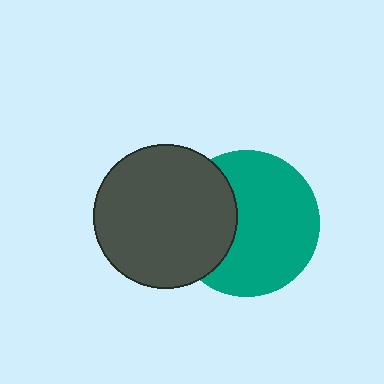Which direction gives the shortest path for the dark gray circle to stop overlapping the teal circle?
Moving left gives the shortest separation.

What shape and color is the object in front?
The object in front is a dark gray circle.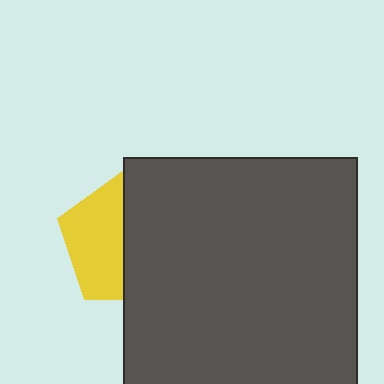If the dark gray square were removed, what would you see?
You would see the complete yellow pentagon.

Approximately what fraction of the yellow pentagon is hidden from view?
Roughly 53% of the yellow pentagon is hidden behind the dark gray square.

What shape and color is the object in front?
The object in front is a dark gray square.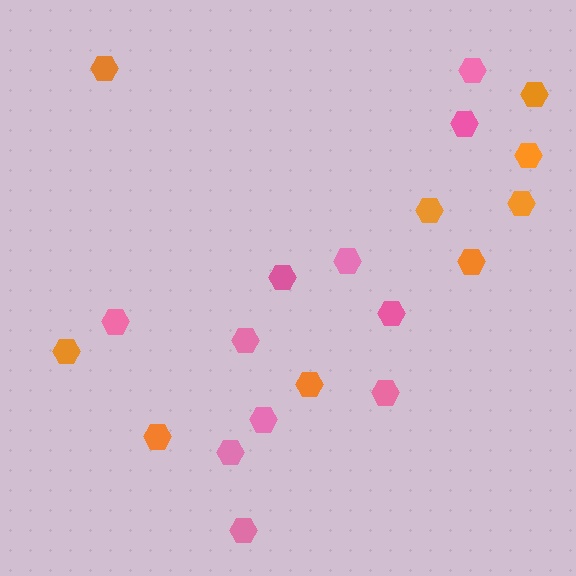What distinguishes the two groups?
There are 2 groups: one group of orange hexagons (9) and one group of pink hexagons (11).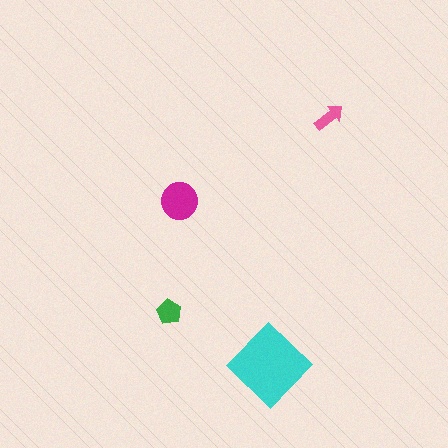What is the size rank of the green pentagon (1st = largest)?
3rd.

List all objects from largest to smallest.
The cyan diamond, the magenta circle, the green pentagon, the pink arrow.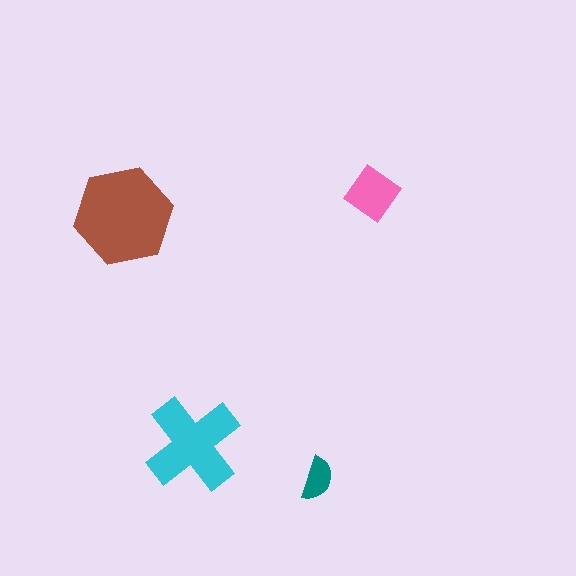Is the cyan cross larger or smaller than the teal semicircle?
Larger.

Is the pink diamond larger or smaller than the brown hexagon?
Smaller.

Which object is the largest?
The brown hexagon.